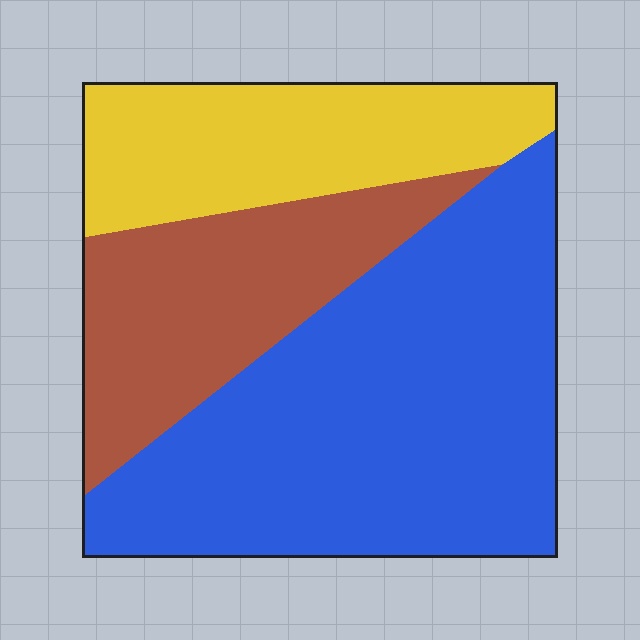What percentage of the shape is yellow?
Yellow takes up about one quarter (1/4) of the shape.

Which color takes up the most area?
Blue, at roughly 50%.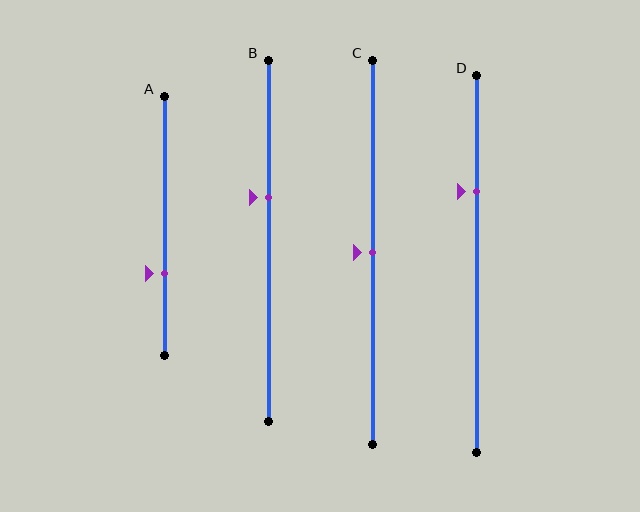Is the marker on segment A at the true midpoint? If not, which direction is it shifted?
No, the marker on segment A is shifted downward by about 18% of the segment length.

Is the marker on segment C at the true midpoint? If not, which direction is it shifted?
Yes, the marker on segment C is at the true midpoint.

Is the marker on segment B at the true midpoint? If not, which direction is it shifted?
No, the marker on segment B is shifted upward by about 12% of the segment length.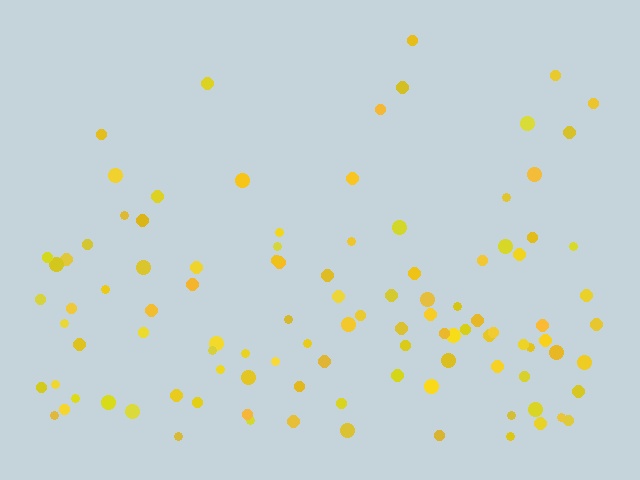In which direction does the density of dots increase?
From top to bottom, with the bottom side densest.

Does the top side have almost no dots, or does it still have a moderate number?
Still a moderate number, just noticeably fewer than the bottom.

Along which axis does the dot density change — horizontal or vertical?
Vertical.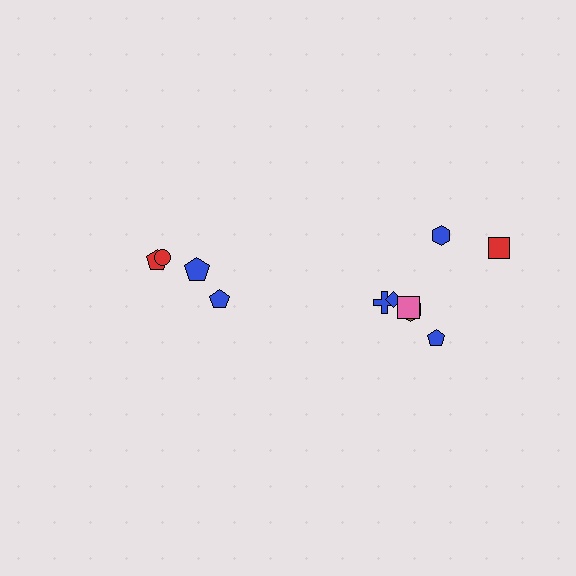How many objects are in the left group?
There are 4 objects.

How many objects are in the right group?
There are 7 objects.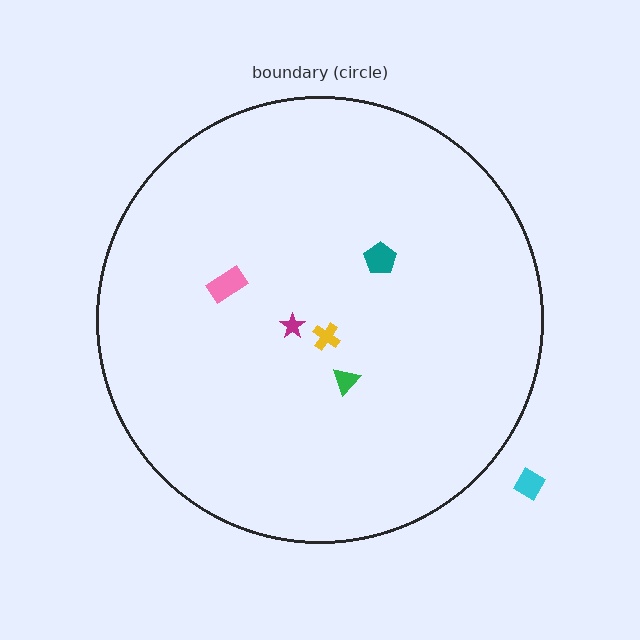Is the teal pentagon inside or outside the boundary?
Inside.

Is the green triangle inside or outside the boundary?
Inside.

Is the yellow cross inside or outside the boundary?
Inside.